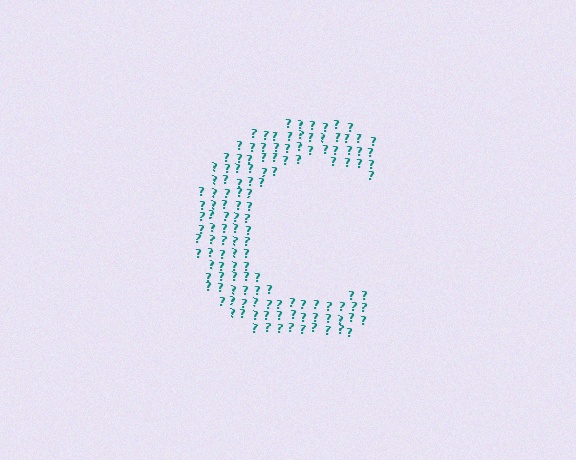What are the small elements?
The small elements are question marks.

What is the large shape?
The large shape is the letter C.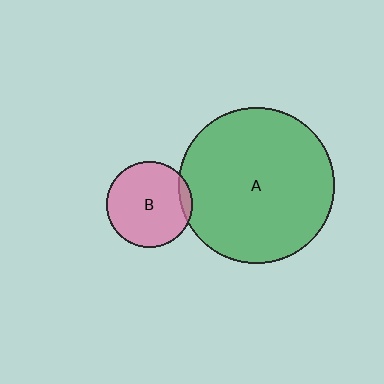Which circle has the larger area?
Circle A (green).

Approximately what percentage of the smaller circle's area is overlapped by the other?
Approximately 5%.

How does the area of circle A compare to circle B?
Approximately 3.2 times.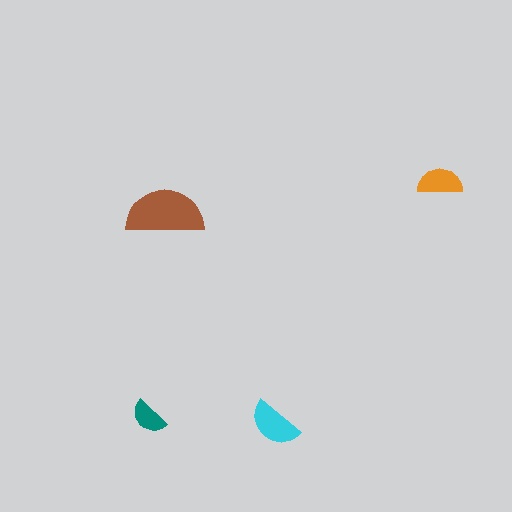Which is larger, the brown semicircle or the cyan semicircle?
The brown one.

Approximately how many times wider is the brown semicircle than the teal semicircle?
About 2 times wider.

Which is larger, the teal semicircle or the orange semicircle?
The orange one.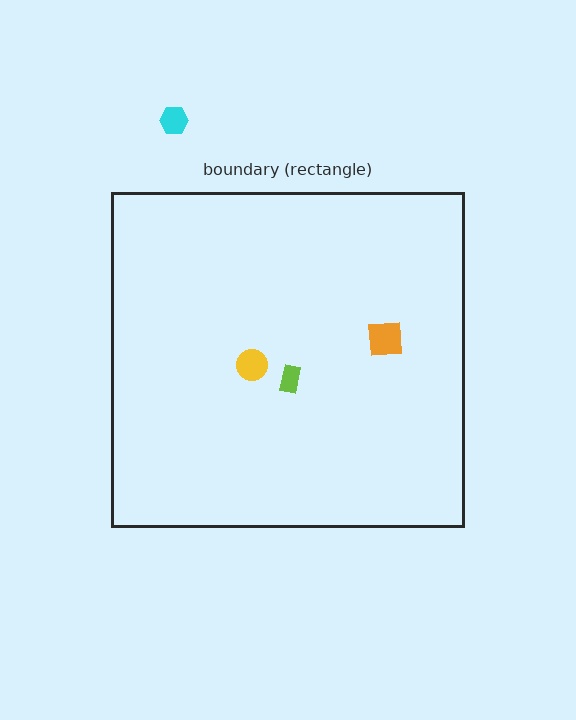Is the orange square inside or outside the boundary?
Inside.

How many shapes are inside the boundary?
3 inside, 1 outside.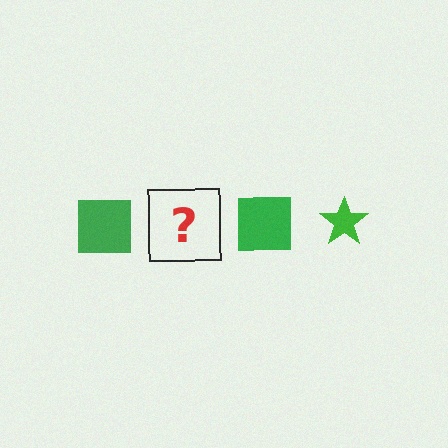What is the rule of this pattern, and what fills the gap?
The rule is that the pattern cycles through square, star shapes in green. The gap should be filled with a green star.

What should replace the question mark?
The question mark should be replaced with a green star.